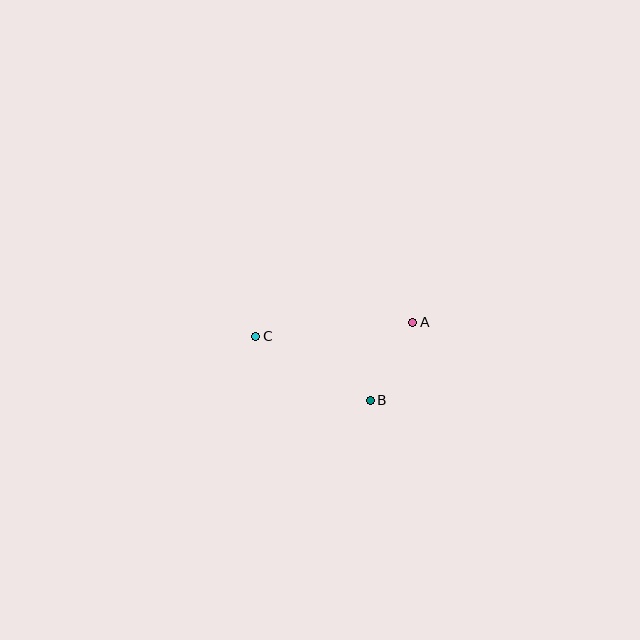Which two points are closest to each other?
Points A and B are closest to each other.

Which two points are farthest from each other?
Points A and C are farthest from each other.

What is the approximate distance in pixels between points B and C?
The distance between B and C is approximately 131 pixels.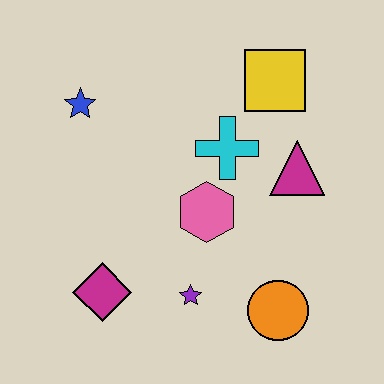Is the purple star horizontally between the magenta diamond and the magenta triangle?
Yes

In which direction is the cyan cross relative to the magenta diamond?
The cyan cross is above the magenta diamond.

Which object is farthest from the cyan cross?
The magenta diamond is farthest from the cyan cross.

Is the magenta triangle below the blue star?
Yes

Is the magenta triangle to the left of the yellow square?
No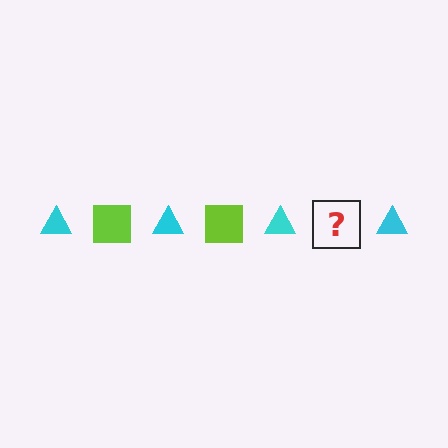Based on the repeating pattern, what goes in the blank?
The blank should be a lime square.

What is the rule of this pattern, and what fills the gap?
The rule is that the pattern alternates between cyan triangle and lime square. The gap should be filled with a lime square.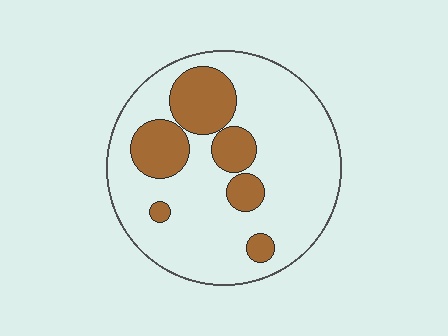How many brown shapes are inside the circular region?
6.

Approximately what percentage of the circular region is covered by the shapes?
Approximately 25%.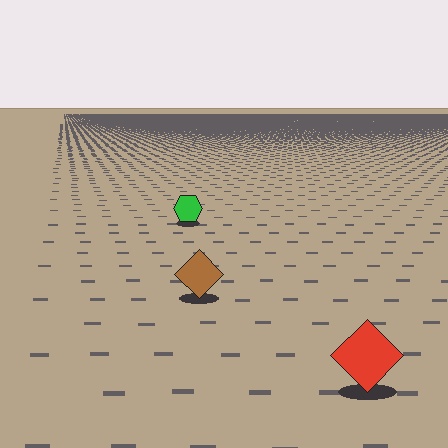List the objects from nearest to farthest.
From nearest to farthest: the red diamond, the brown diamond, the green hexagon.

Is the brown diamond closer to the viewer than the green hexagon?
Yes. The brown diamond is closer — you can tell from the texture gradient: the ground texture is coarser near it.